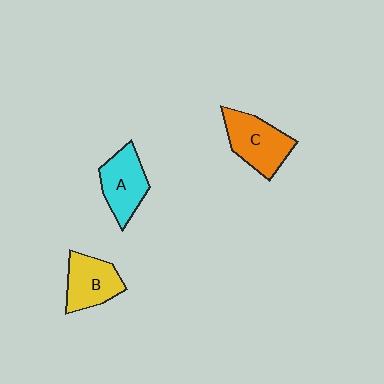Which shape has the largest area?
Shape C (orange).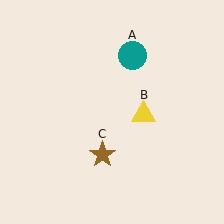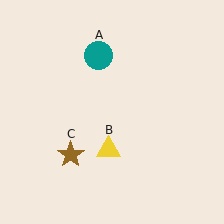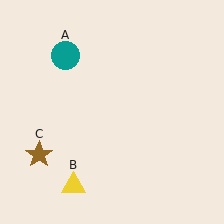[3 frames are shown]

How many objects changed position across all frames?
3 objects changed position: teal circle (object A), yellow triangle (object B), brown star (object C).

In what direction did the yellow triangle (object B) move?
The yellow triangle (object B) moved down and to the left.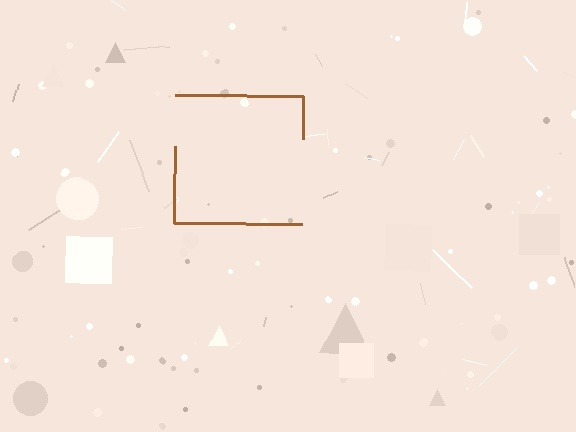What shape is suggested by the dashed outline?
The dashed outline suggests a square.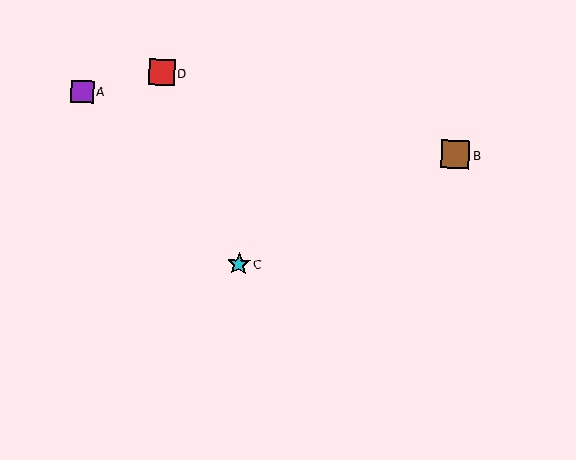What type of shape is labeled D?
Shape D is a red square.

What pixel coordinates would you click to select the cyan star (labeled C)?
Click at (239, 264) to select the cyan star C.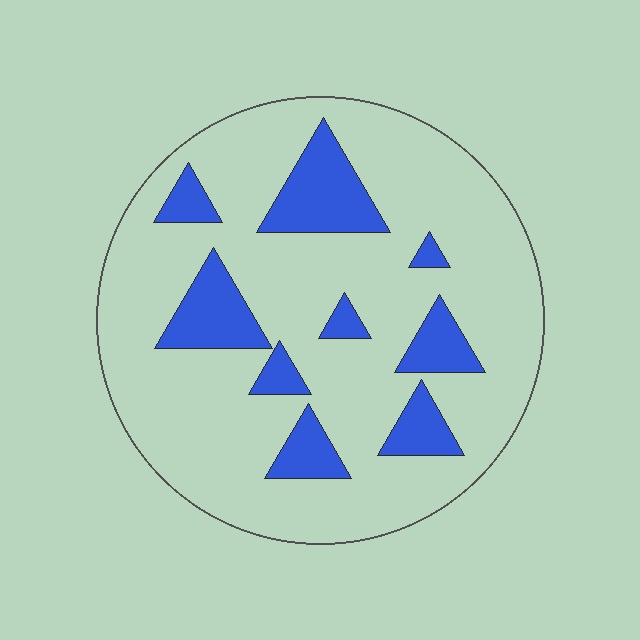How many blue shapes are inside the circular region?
9.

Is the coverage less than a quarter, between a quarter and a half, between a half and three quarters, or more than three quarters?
Less than a quarter.